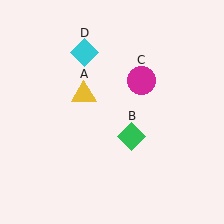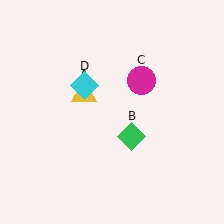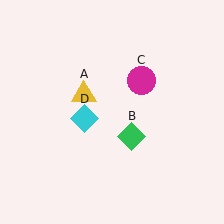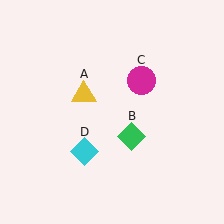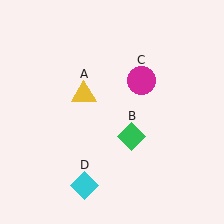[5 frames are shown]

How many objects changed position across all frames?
1 object changed position: cyan diamond (object D).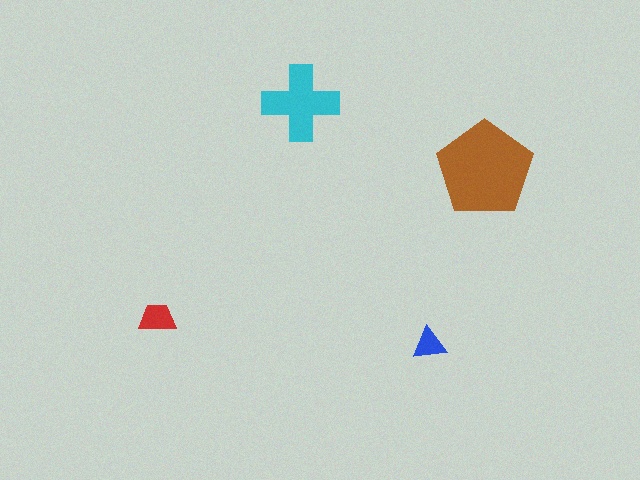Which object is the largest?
The brown pentagon.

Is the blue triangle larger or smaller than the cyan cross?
Smaller.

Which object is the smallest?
The blue triangle.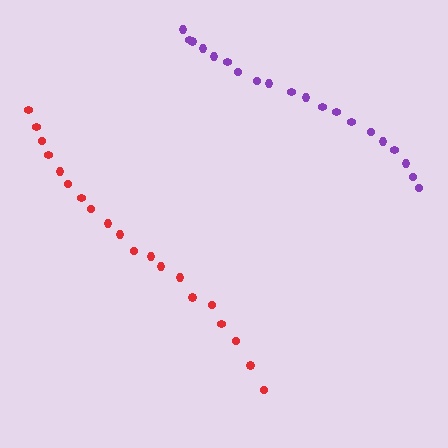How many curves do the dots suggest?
There are 2 distinct paths.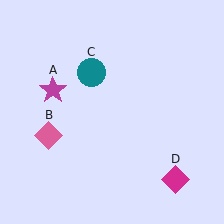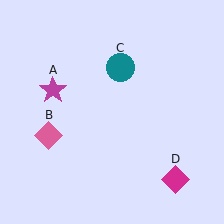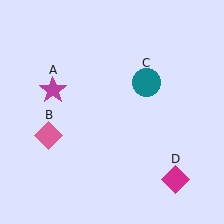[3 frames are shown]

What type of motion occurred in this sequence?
The teal circle (object C) rotated clockwise around the center of the scene.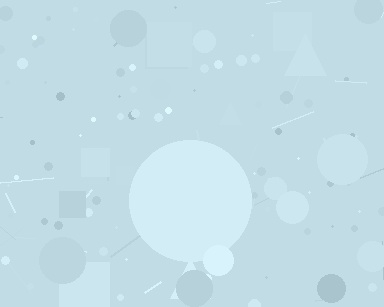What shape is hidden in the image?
A circle is hidden in the image.